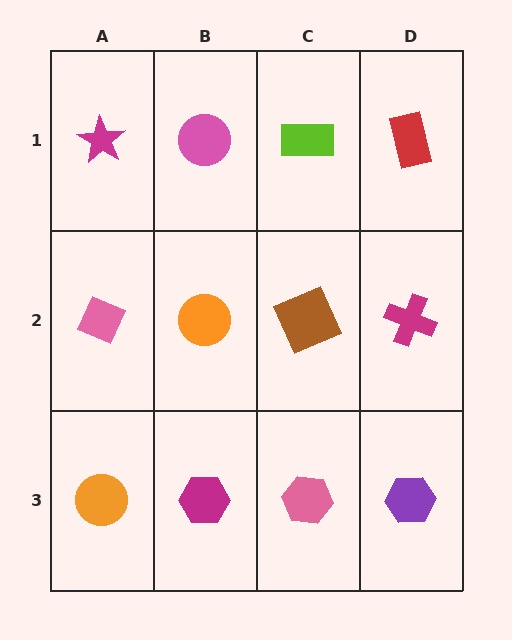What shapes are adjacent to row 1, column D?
A magenta cross (row 2, column D), a lime rectangle (row 1, column C).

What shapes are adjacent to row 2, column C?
A lime rectangle (row 1, column C), a pink hexagon (row 3, column C), an orange circle (row 2, column B), a magenta cross (row 2, column D).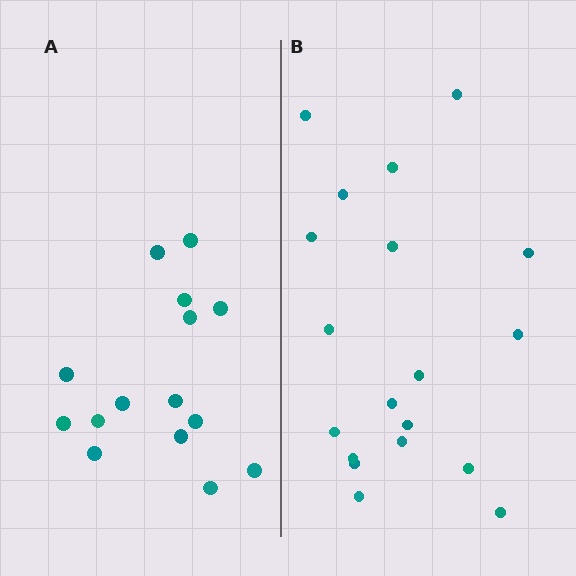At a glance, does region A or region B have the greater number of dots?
Region B (the right region) has more dots.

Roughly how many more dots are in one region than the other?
Region B has about 4 more dots than region A.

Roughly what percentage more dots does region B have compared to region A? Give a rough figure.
About 25% more.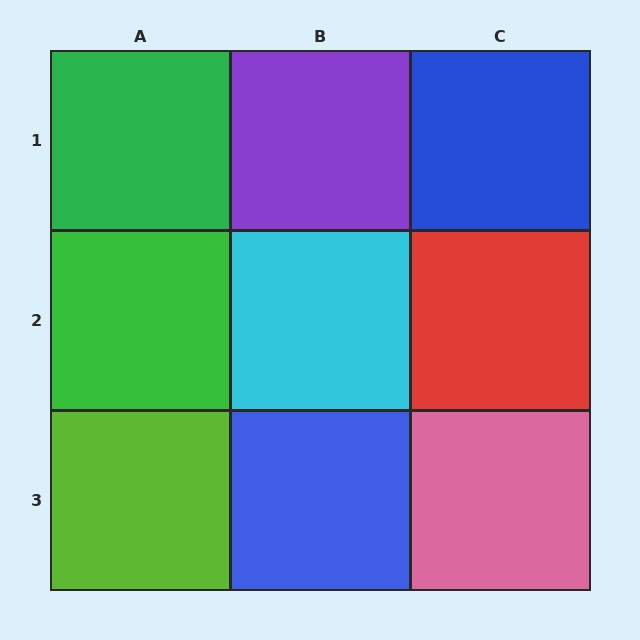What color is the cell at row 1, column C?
Blue.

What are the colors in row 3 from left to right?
Lime, blue, pink.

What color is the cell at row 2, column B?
Cyan.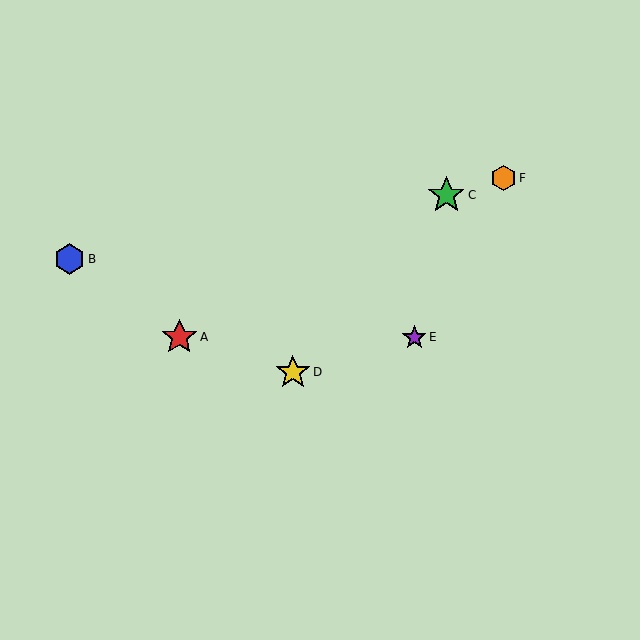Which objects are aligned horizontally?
Objects A, E are aligned horizontally.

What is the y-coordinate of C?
Object C is at y≈195.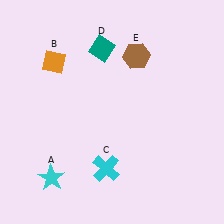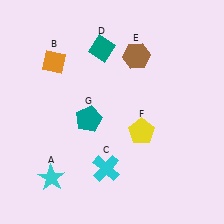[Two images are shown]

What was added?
A yellow pentagon (F), a teal pentagon (G) were added in Image 2.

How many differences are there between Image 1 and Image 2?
There are 2 differences between the two images.